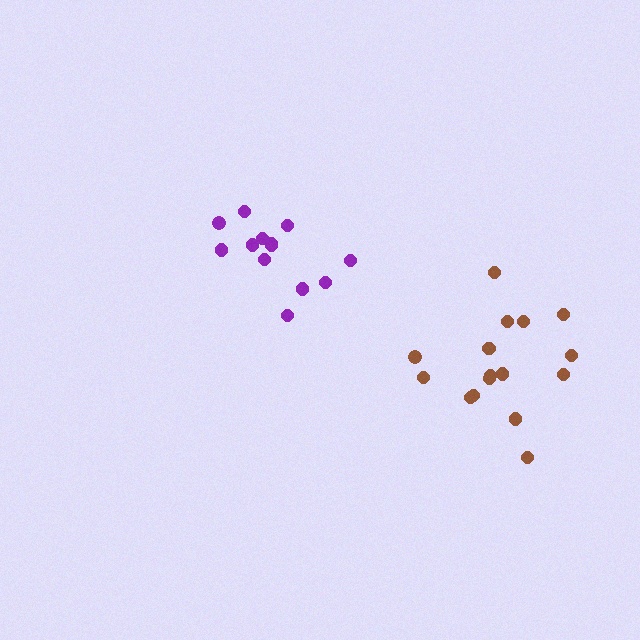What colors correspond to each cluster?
The clusters are colored: brown, purple.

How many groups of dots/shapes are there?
There are 2 groups.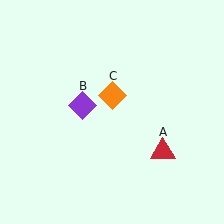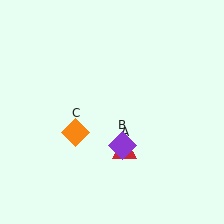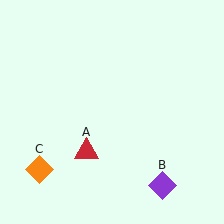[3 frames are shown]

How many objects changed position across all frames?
3 objects changed position: red triangle (object A), purple diamond (object B), orange diamond (object C).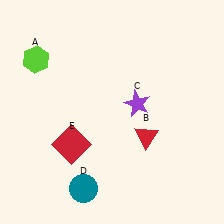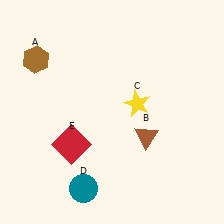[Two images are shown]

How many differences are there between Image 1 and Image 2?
There are 3 differences between the two images.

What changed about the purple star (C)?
In Image 1, C is purple. In Image 2, it changed to yellow.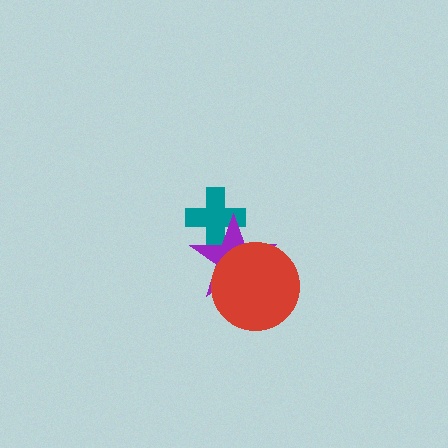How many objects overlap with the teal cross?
1 object overlaps with the teal cross.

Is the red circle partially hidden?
No, no other shape covers it.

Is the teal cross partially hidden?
Yes, it is partially covered by another shape.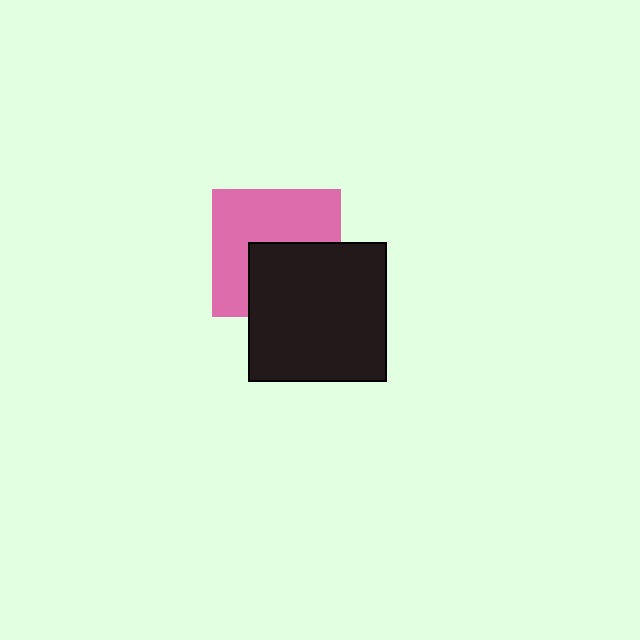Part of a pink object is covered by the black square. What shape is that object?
It is a square.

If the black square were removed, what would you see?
You would see the complete pink square.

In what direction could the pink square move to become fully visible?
The pink square could move up. That would shift it out from behind the black square entirely.